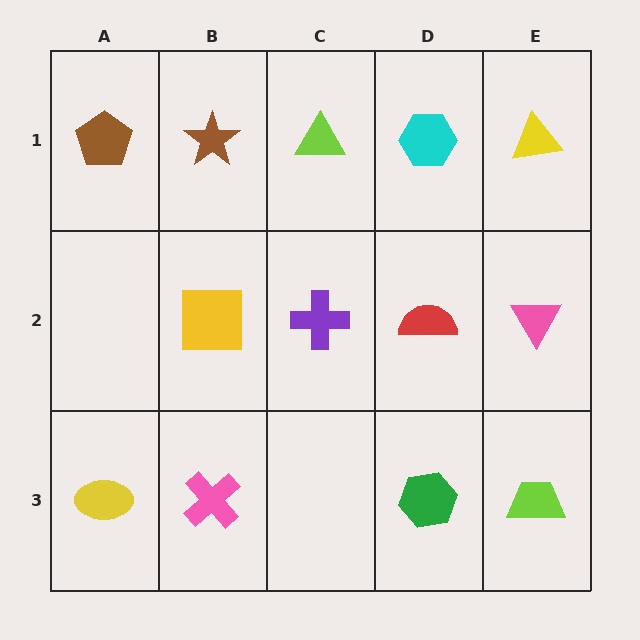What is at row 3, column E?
A lime trapezoid.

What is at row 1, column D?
A cyan hexagon.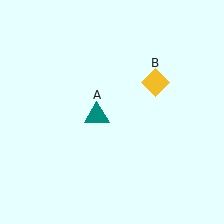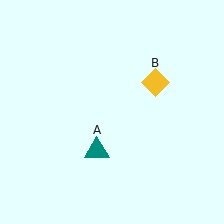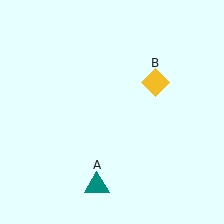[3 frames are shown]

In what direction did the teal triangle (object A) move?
The teal triangle (object A) moved down.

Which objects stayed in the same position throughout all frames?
Yellow diamond (object B) remained stationary.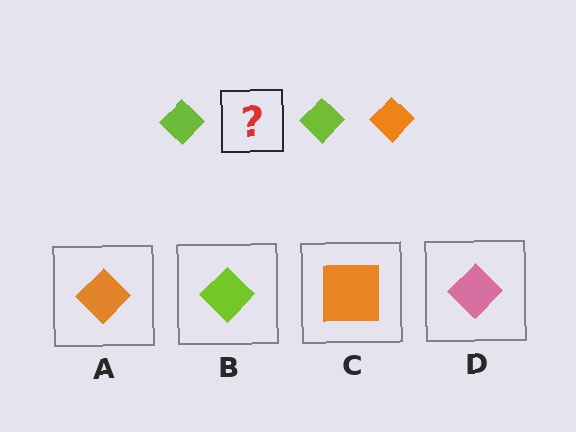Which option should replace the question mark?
Option A.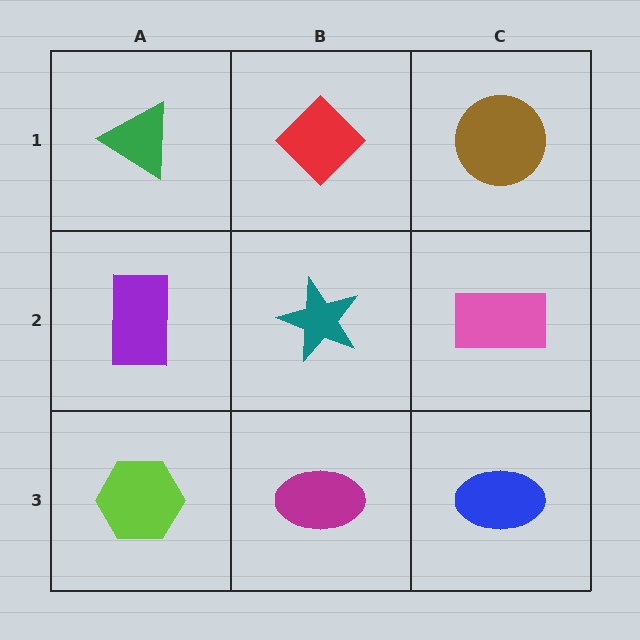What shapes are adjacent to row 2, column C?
A brown circle (row 1, column C), a blue ellipse (row 3, column C), a teal star (row 2, column B).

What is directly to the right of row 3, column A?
A magenta ellipse.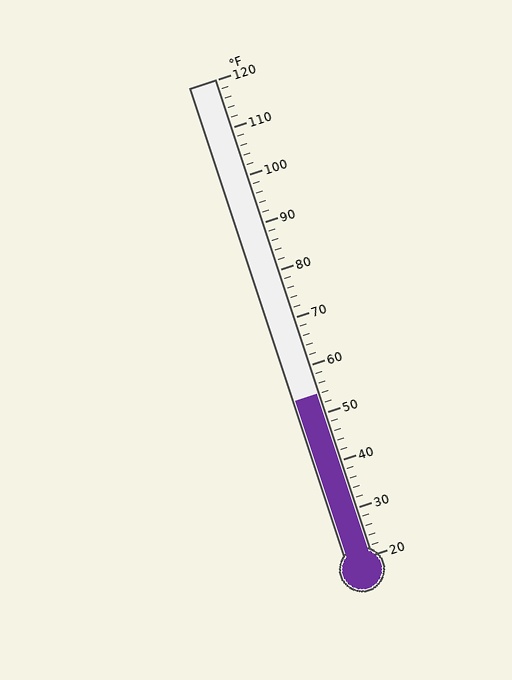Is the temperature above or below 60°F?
The temperature is below 60°F.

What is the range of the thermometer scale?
The thermometer scale ranges from 20°F to 120°F.